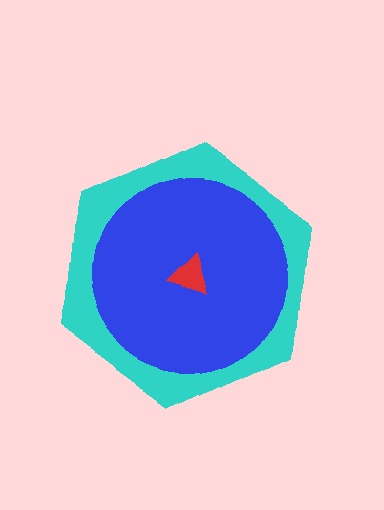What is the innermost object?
The red triangle.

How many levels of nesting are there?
3.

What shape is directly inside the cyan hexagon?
The blue circle.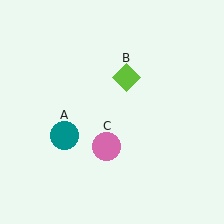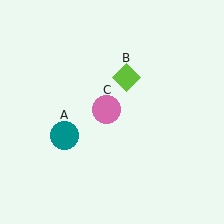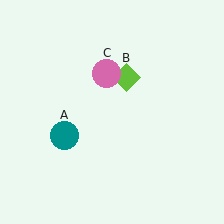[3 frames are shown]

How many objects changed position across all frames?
1 object changed position: pink circle (object C).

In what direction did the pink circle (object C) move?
The pink circle (object C) moved up.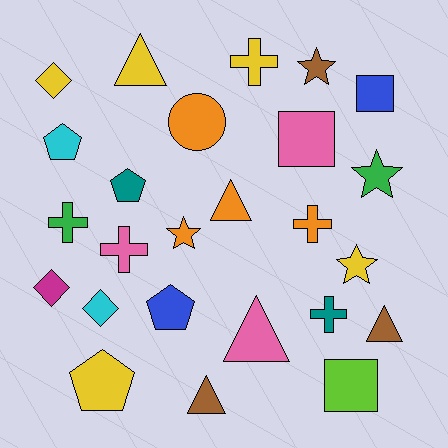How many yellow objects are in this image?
There are 5 yellow objects.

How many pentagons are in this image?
There are 4 pentagons.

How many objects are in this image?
There are 25 objects.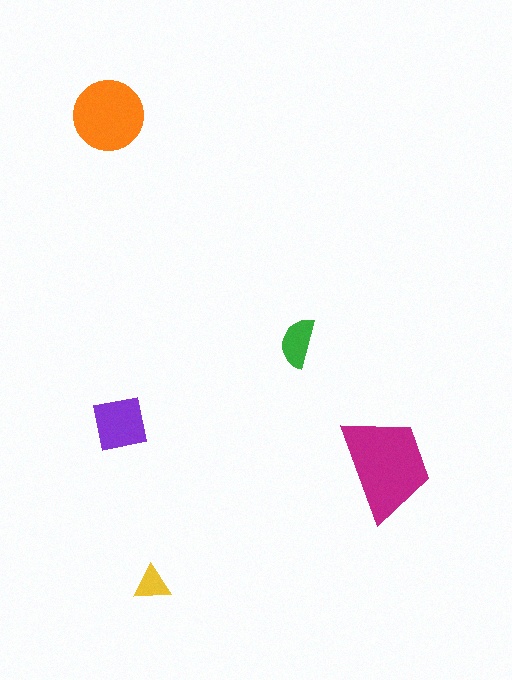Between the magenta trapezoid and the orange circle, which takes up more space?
The magenta trapezoid.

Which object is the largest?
The magenta trapezoid.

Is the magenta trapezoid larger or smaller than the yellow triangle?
Larger.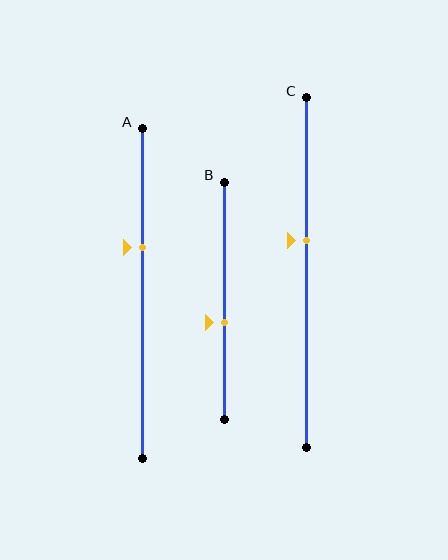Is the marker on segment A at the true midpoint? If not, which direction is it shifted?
No, the marker on segment A is shifted upward by about 14% of the segment length.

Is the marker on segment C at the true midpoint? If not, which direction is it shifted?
No, the marker on segment C is shifted upward by about 9% of the segment length.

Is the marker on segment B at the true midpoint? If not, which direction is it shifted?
No, the marker on segment B is shifted downward by about 9% of the segment length.